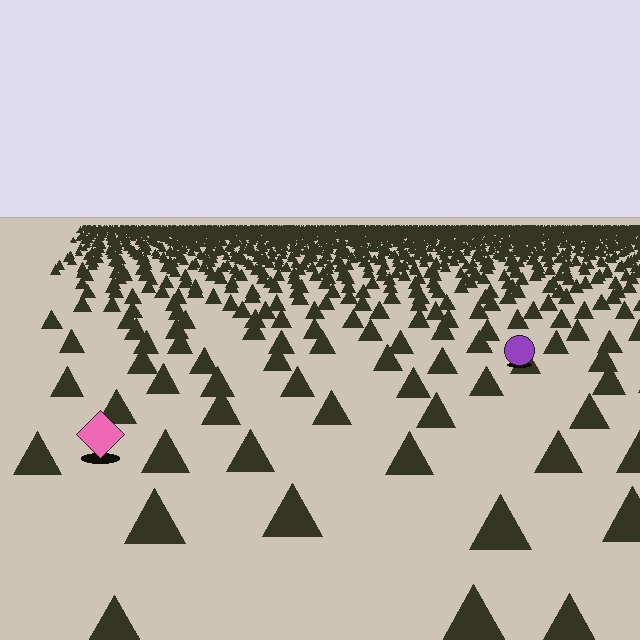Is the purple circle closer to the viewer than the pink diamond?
No. The pink diamond is closer — you can tell from the texture gradient: the ground texture is coarser near it.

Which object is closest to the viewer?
The pink diamond is closest. The texture marks near it are larger and more spread out.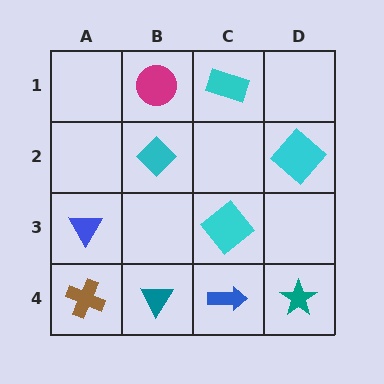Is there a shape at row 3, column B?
No, that cell is empty.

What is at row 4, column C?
A blue arrow.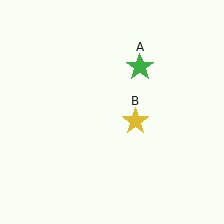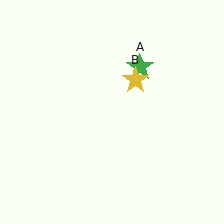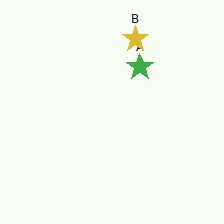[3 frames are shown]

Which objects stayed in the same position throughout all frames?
Green star (object A) remained stationary.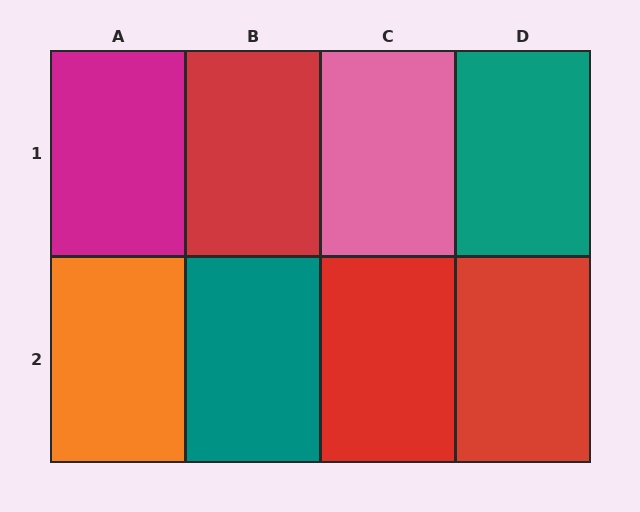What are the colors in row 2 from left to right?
Orange, teal, red, red.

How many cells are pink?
1 cell is pink.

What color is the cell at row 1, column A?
Magenta.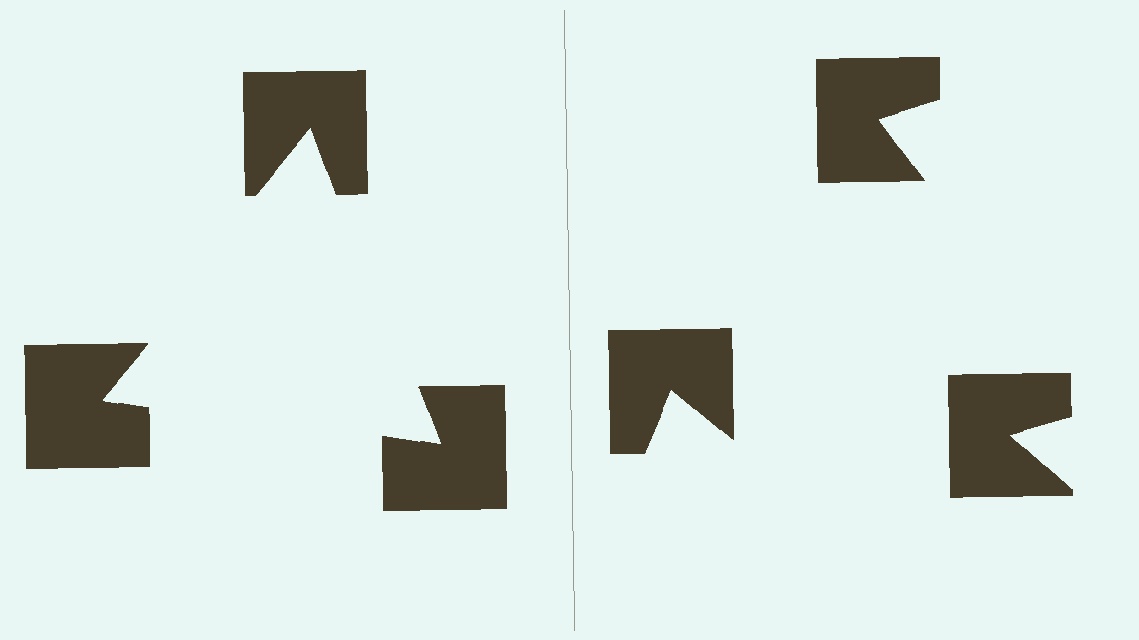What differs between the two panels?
The notched squares are positioned identically on both sides; only the wedge orientations differ. On the left they align to a triangle; on the right they are misaligned.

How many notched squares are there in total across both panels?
6 — 3 on each side.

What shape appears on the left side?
An illusory triangle.